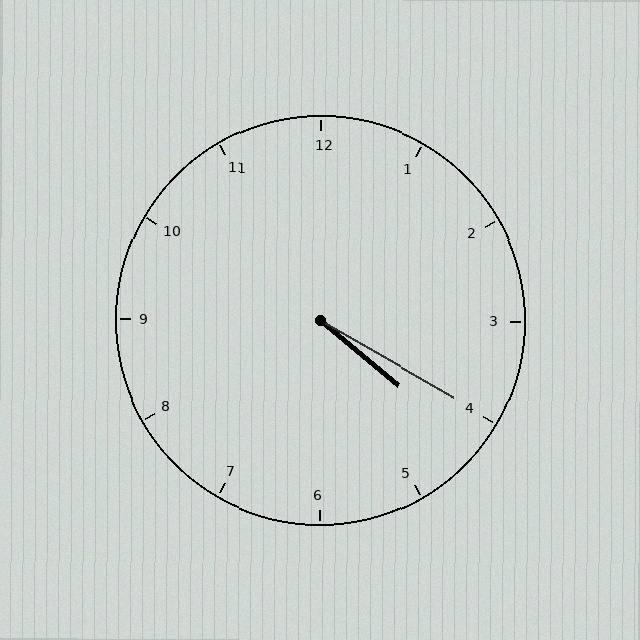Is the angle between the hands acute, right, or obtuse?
It is acute.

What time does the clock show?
4:20.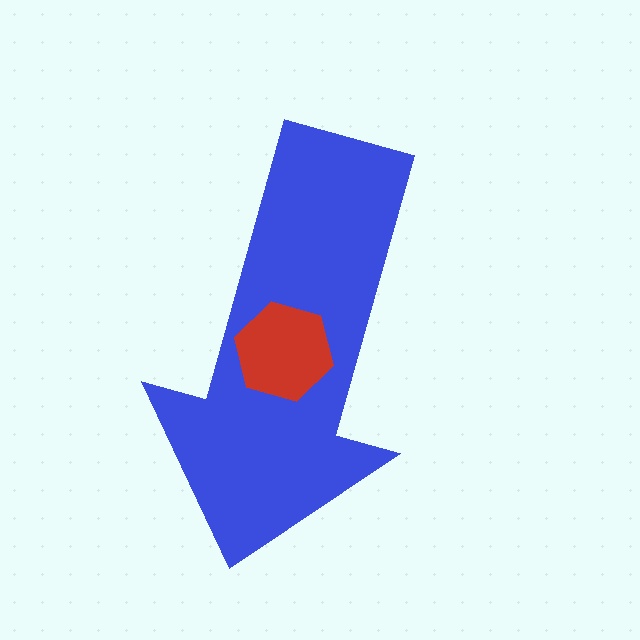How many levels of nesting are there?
2.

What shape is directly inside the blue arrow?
The red hexagon.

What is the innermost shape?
The red hexagon.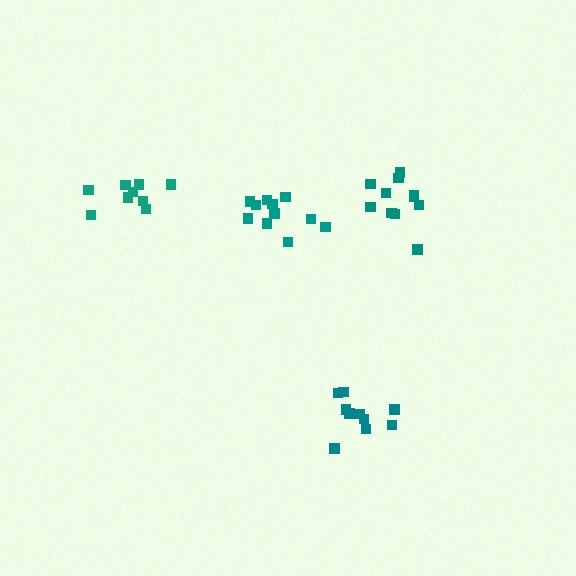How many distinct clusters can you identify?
There are 4 distinct clusters.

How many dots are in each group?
Group 1: 11 dots, Group 2: 9 dots, Group 3: 10 dots, Group 4: 11 dots (41 total).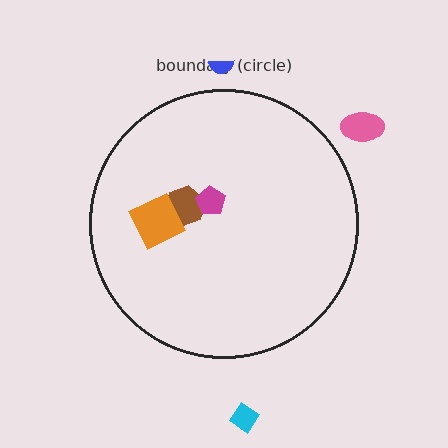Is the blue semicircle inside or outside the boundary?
Outside.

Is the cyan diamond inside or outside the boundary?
Outside.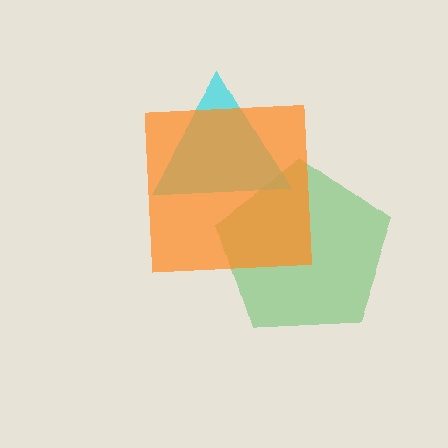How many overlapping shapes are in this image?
There are 3 overlapping shapes in the image.